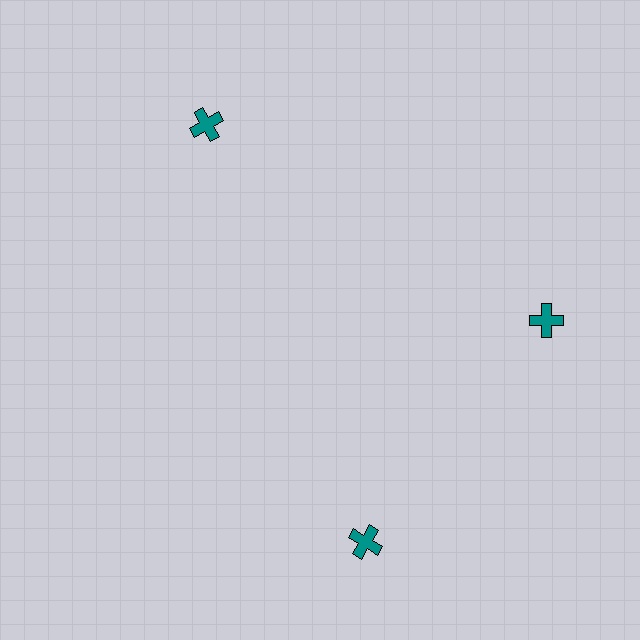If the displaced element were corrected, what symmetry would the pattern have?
It would have 3-fold rotational symmetry — the pattern would map onto itself every 120 degrees.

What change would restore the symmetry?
The symmetry would be restored by rotating it back into even spacing with its neighbors so that all 3 crosses sit at equal angles and equal distance from the center.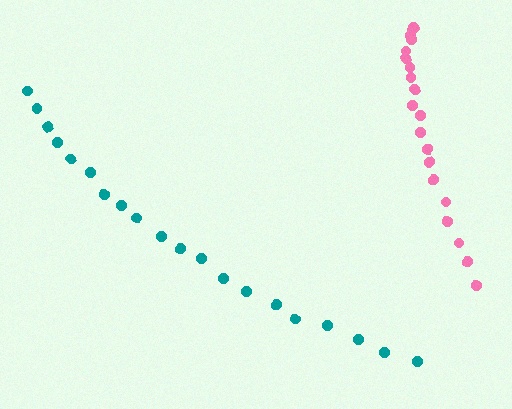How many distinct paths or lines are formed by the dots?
There are 2 distinct paths.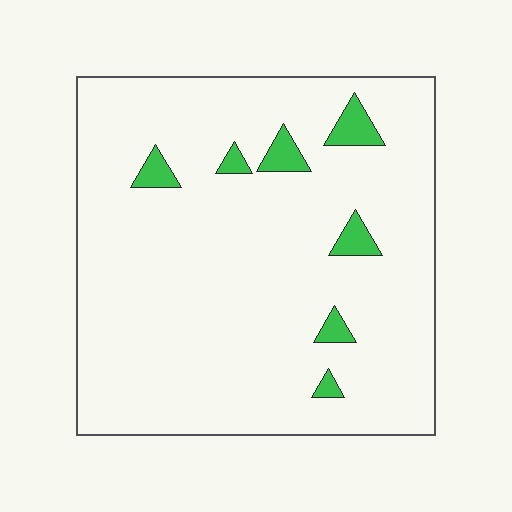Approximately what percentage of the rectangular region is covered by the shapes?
Approximately 5%.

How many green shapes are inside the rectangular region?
7.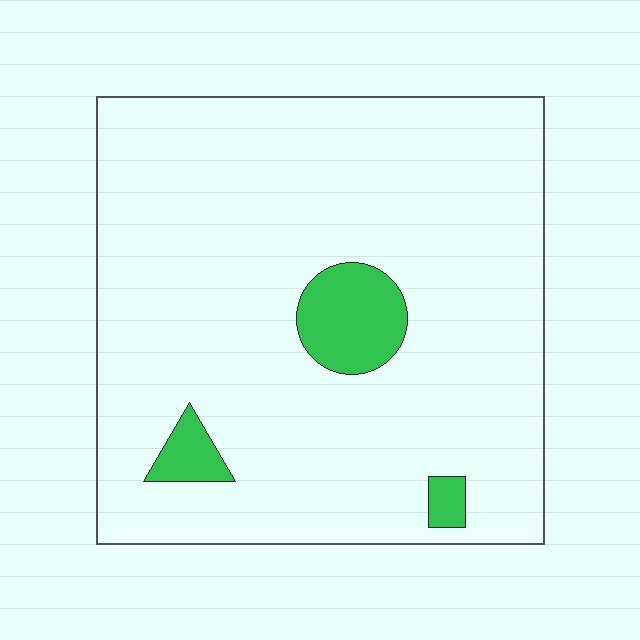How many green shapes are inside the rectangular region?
3.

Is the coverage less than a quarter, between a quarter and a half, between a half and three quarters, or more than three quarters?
Less than a quarter.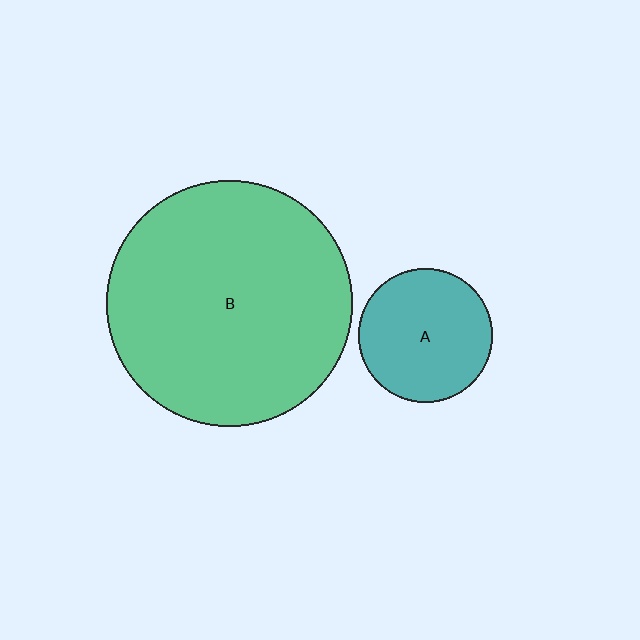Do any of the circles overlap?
No, none of the circles overlap.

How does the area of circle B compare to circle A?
Approximately 3.4 times.